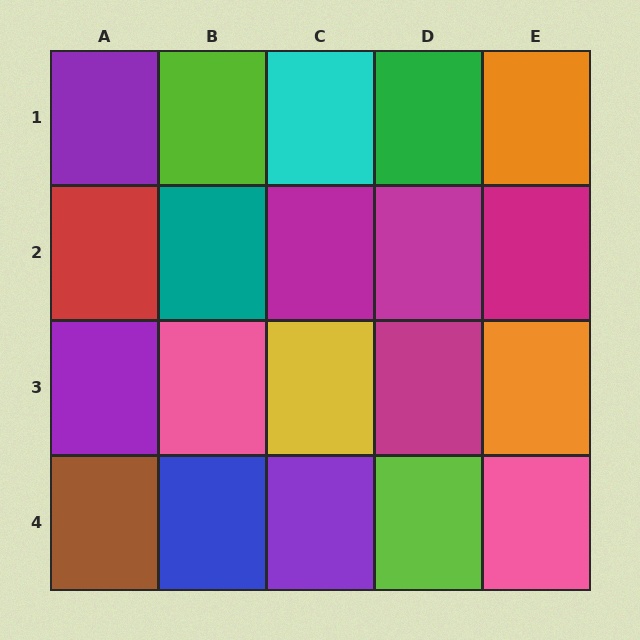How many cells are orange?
2 cells are orange.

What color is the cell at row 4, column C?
Purple.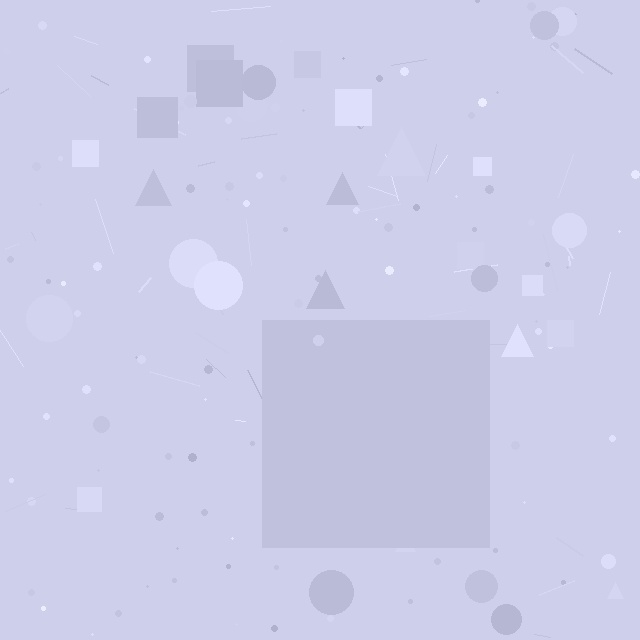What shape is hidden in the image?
A square is hidden in the image.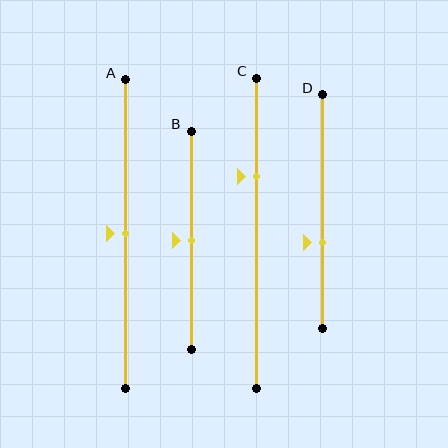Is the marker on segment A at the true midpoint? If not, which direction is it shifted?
Yes, the marker on segment A is at the true midpoint.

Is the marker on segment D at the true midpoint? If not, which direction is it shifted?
No, the marker on segment D is shifted downward by about 13% of the segment length.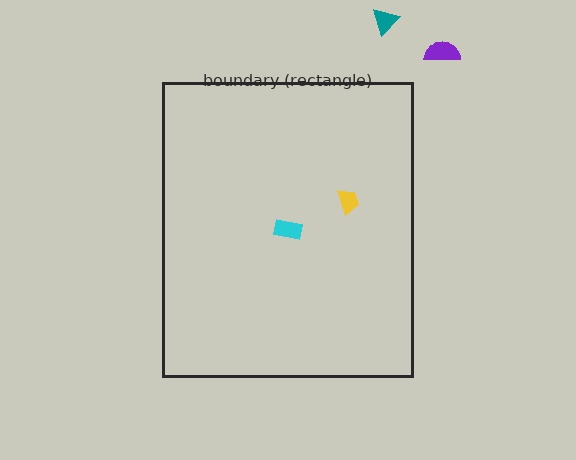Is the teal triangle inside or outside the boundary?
Outside.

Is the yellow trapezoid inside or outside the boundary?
Inside.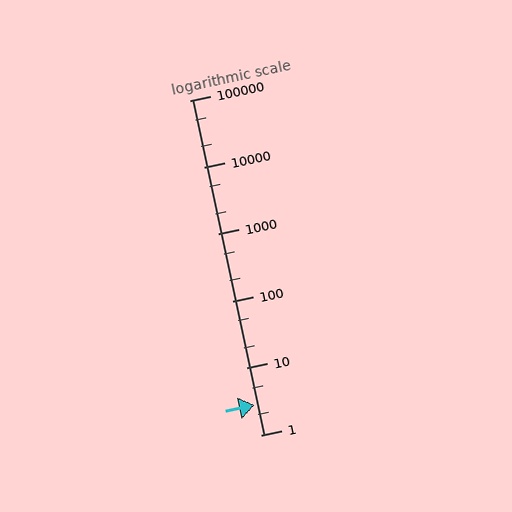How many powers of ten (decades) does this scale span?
The scale spans 5 decades, from 1 to 100000.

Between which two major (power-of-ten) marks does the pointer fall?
The pointer is between 1 and 10.